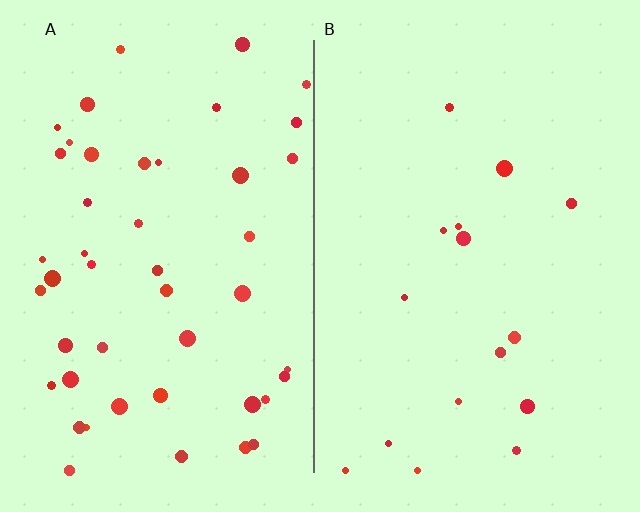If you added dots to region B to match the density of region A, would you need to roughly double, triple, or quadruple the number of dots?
Approximately triple.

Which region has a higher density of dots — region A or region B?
A (the left).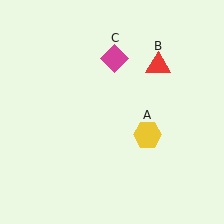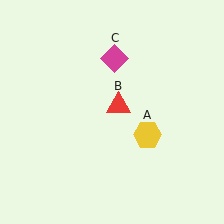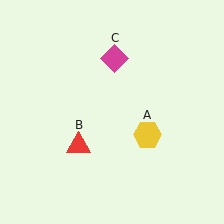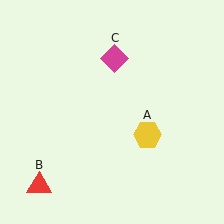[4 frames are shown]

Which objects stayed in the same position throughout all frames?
Yellow hexagon (object A) and magenta diamond (object C) remained stationary.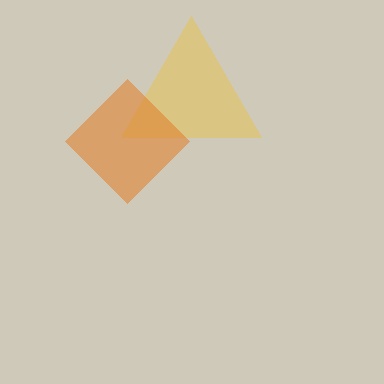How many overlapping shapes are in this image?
There are 2 overlapping shapes in the image.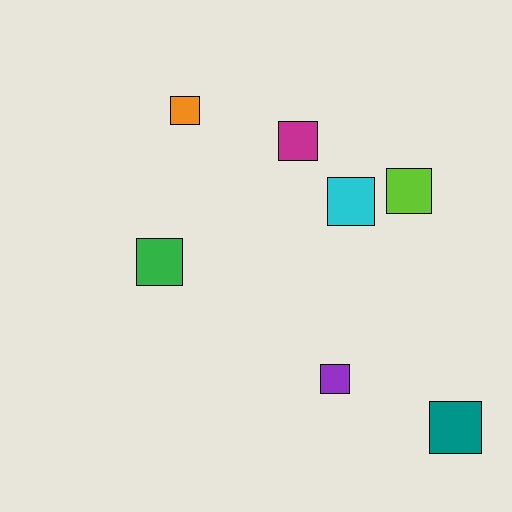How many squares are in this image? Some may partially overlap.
There are 7 squares.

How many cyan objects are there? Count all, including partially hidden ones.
There is 1 cyan object.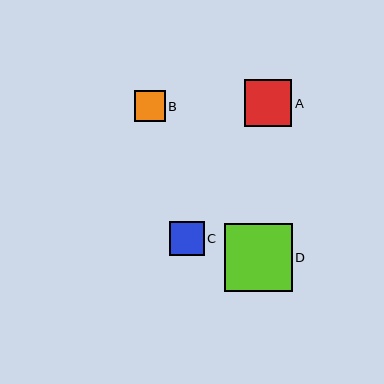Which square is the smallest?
Square B is the smallest with a size of approximately 31 pixels.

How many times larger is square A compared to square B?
Square A is approximately 1.5 times the size of square B.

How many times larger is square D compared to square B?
Square D is approximately 2.2 times the size of square B.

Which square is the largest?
Square D is the largest with a size of approximately 68 pixels.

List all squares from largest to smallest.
From largest to smallest: D, A, C, B.